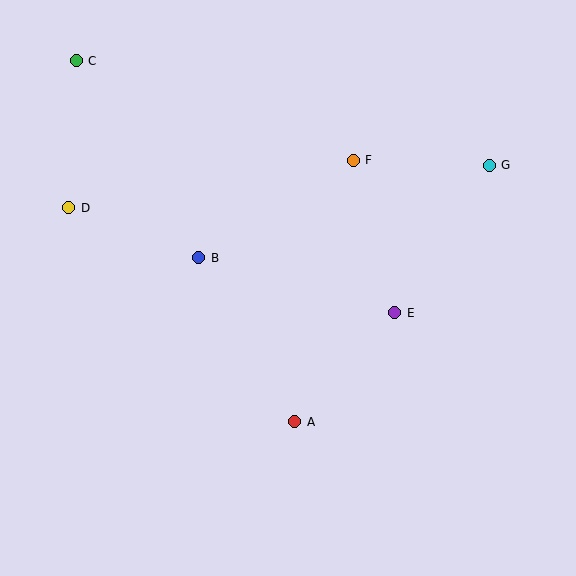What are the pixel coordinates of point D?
Point D is at (69, 208).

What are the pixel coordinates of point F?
Point F is at (353, 160).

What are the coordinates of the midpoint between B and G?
The midpoint between B and G is at (344, 211).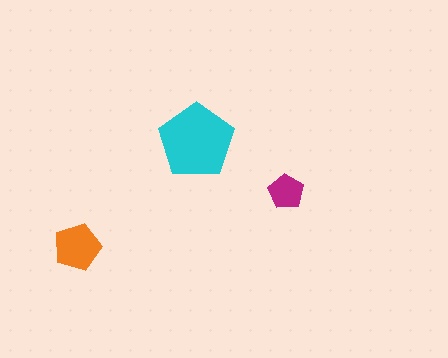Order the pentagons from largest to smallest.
the cyan one, the orange one, the magenta one.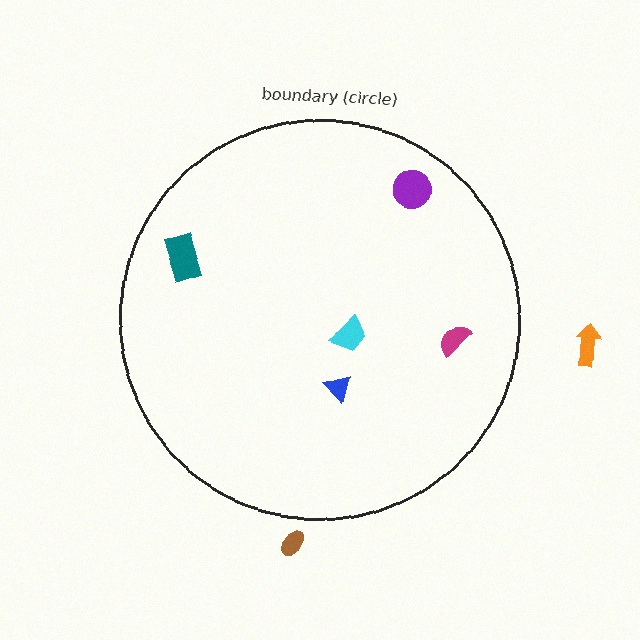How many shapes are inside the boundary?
5 inside, 2 outside.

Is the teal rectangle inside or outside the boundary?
Inside.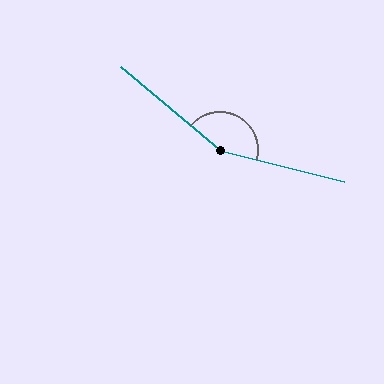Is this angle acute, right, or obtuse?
It is obtuse.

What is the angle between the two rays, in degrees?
Approximately 154 degrees.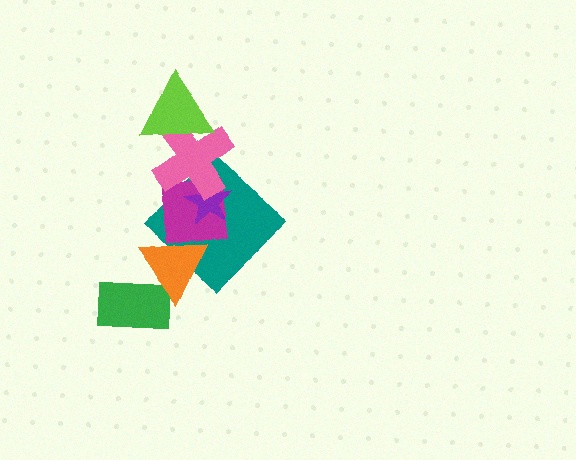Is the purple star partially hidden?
Yes, it is partially covered by another shape.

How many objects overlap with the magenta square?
4 objects overlap with the magenta square.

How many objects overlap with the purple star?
3 objects overlap with the purple star.